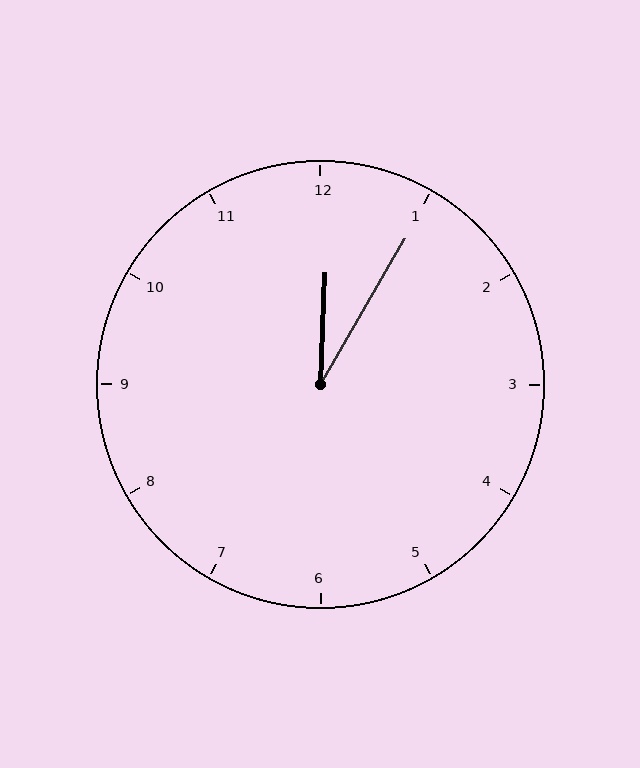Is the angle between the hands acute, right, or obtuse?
It is acute.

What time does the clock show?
12:05.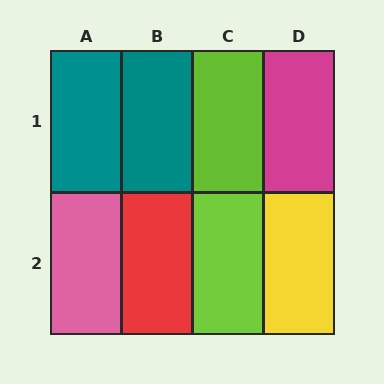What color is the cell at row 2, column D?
Yellow.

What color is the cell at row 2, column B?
Red.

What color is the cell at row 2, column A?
Pink.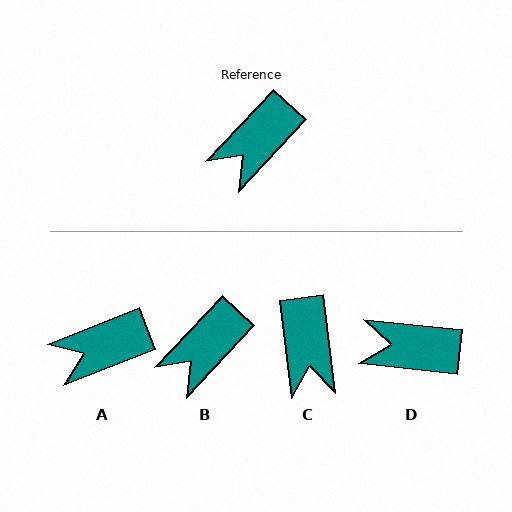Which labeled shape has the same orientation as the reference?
B.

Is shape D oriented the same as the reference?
No, it is off by about 53 degrees.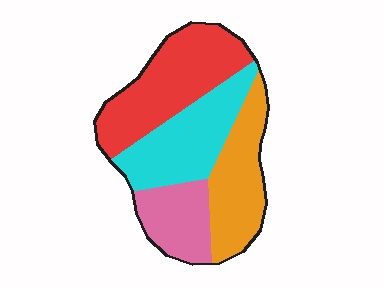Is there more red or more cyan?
Red.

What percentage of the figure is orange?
Orange takes up about one quarter (1/4) of the figure.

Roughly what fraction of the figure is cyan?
Cyan covers about 25% of the figure.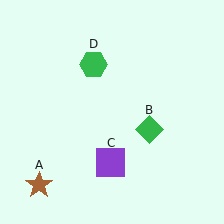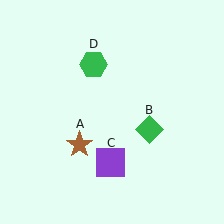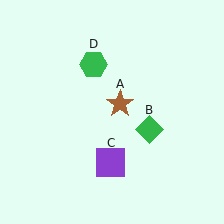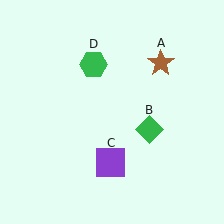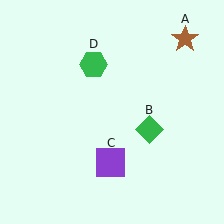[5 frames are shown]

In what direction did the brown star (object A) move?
The brown star (object A) moved up and to the right.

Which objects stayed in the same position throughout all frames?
Green diamond (object B) and purple square (object C) and green hexagon (object D) remained stationary.